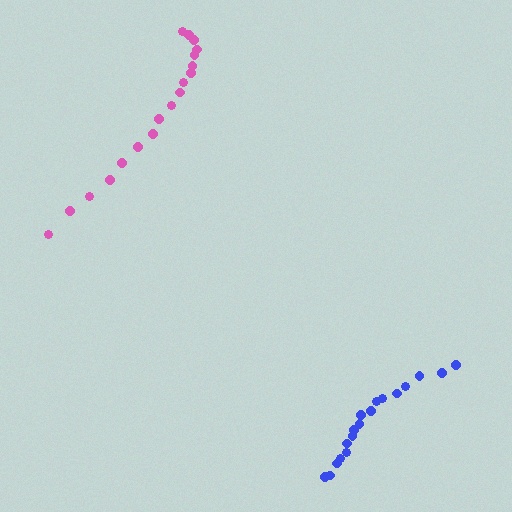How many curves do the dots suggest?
There are 2 distinct paths.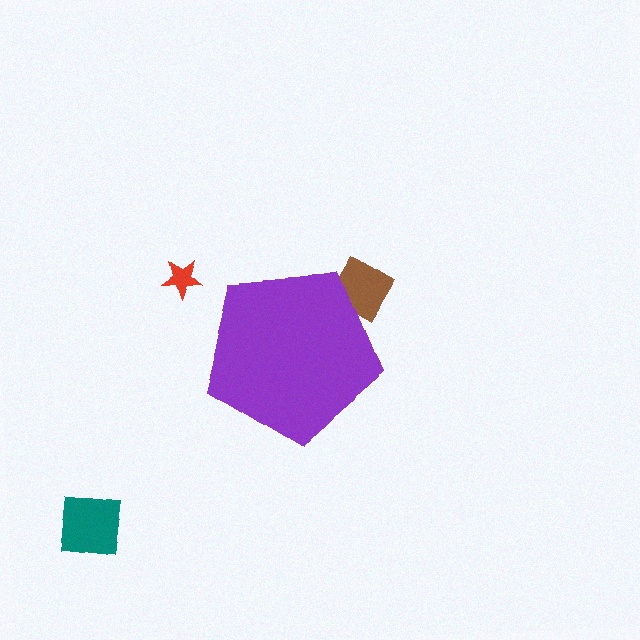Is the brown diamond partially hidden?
Yes, the brown diamond is partially hidden behind the purple pentagon.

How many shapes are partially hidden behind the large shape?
1 shape is partially hidden.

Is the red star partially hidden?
No, the red star is fully visible.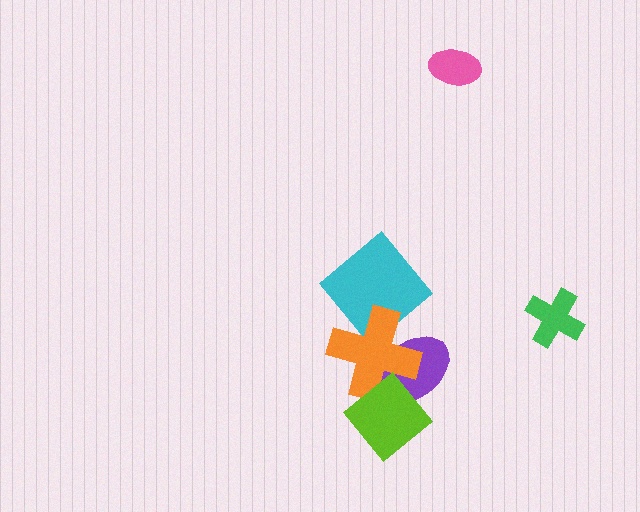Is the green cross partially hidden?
No, no other shape covers it.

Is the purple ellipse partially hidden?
Yes, it is partially covered by another shape.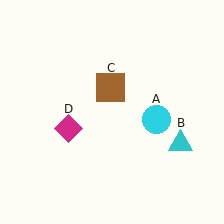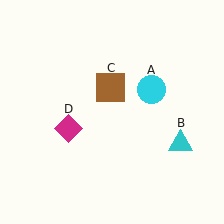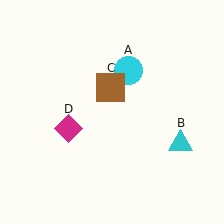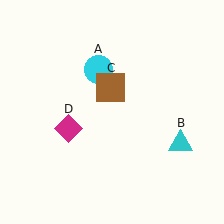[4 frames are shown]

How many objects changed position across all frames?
1 object changed position: cyan circle (object A).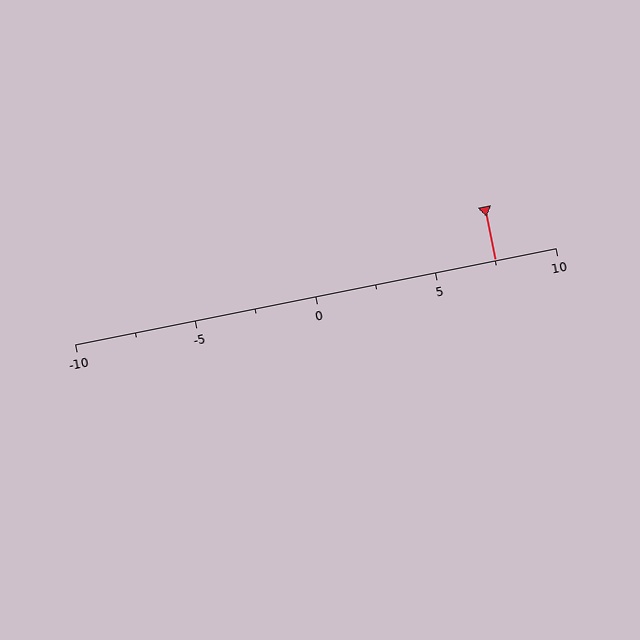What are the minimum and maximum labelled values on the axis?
The axis runs from -10 to 10.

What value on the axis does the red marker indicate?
The marker indicates approximately 7.5.